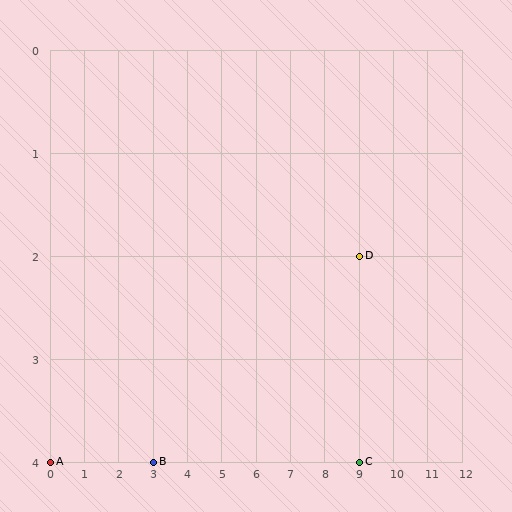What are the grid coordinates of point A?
Point A is at grid coordinates (0, 4).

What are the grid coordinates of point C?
Point C is at grid coordinates (9, 4).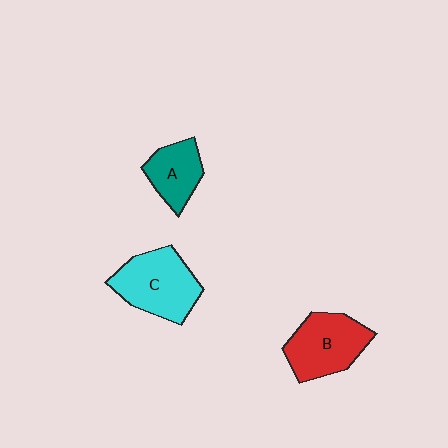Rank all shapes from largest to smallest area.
From largest to smallest: C (cyan), B (red), A (teal).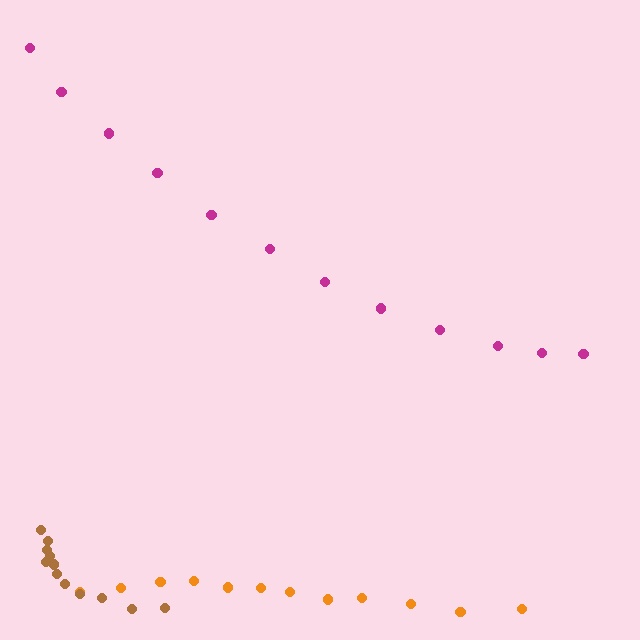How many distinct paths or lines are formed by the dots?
There are 3 distinct paths.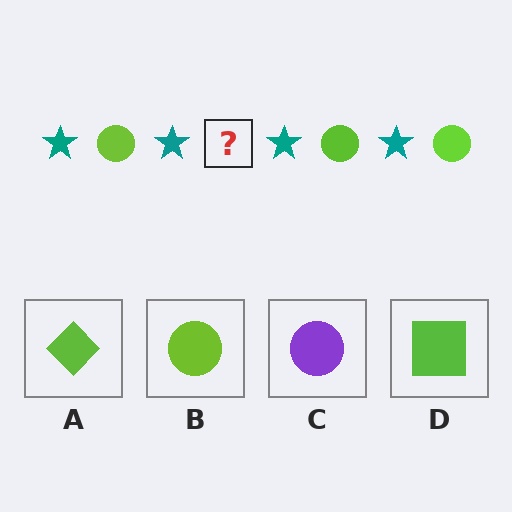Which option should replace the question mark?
Option B.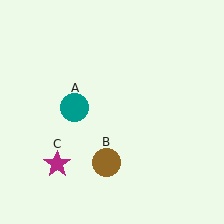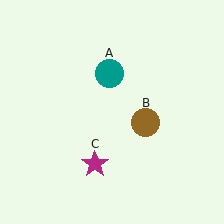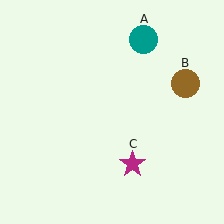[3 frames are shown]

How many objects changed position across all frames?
3 objects changed position: teal circle (object A), brown circle (object B), magenta star (object C).